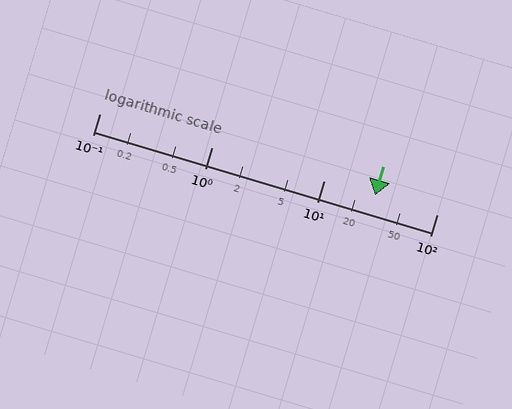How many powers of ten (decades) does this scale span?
The scale spans 3 decades, from 0.1 to 100.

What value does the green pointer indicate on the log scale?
The pointer indicates approximately 28.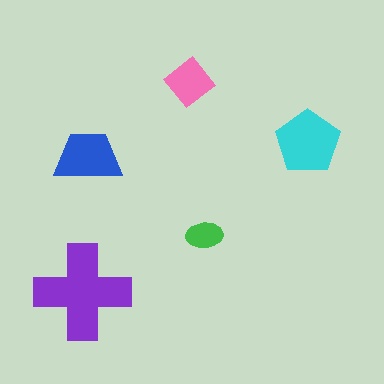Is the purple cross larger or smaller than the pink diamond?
Larger.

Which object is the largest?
The purple cross.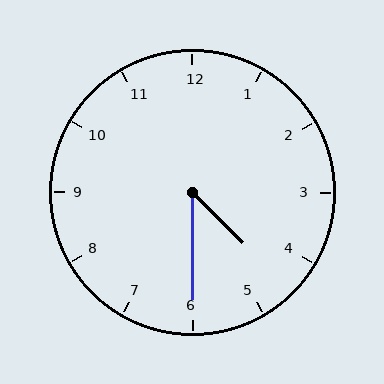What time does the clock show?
4:30.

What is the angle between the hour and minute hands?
Approximately 45 degrees.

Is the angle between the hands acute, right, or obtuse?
It is acute.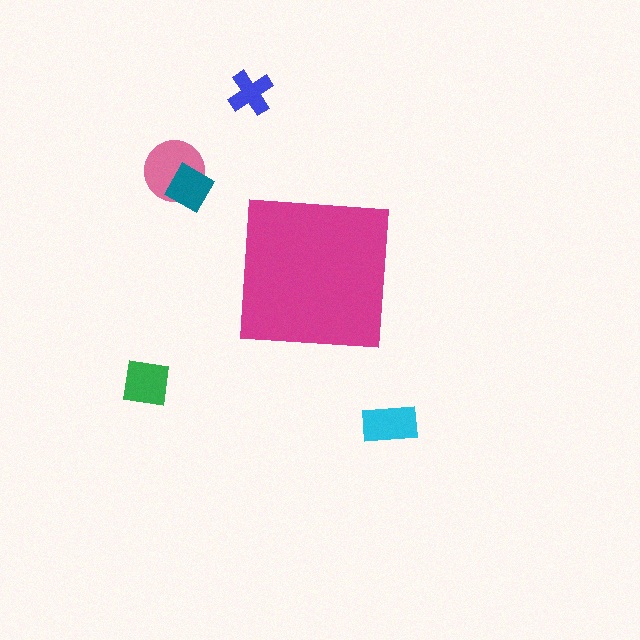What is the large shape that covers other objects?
A magenta square.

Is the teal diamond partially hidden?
No, the teal diamond is fully visible.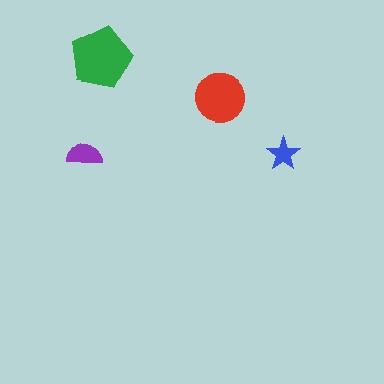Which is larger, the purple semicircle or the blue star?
The purple semicircle.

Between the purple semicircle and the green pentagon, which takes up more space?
The green pentagon.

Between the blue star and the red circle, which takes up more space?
The red circle.